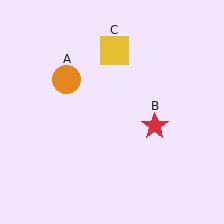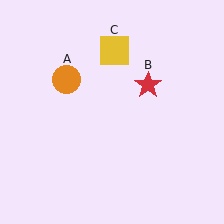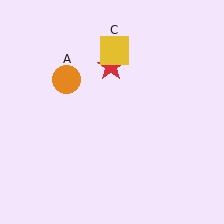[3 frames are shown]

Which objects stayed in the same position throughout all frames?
Orange circle (object A) and yellow square (object C) remained stationary.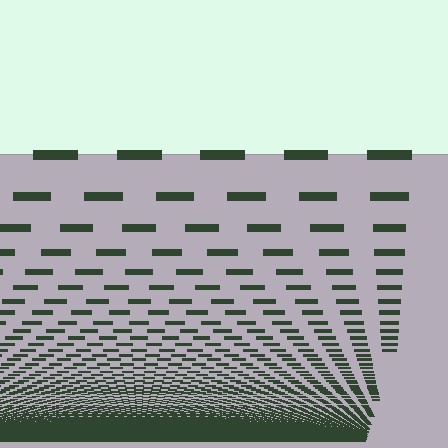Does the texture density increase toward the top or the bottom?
Density increases toward the bottom.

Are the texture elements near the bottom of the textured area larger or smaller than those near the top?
Smaller. The gradient is inverted — elements near the bottom are smaller and denser.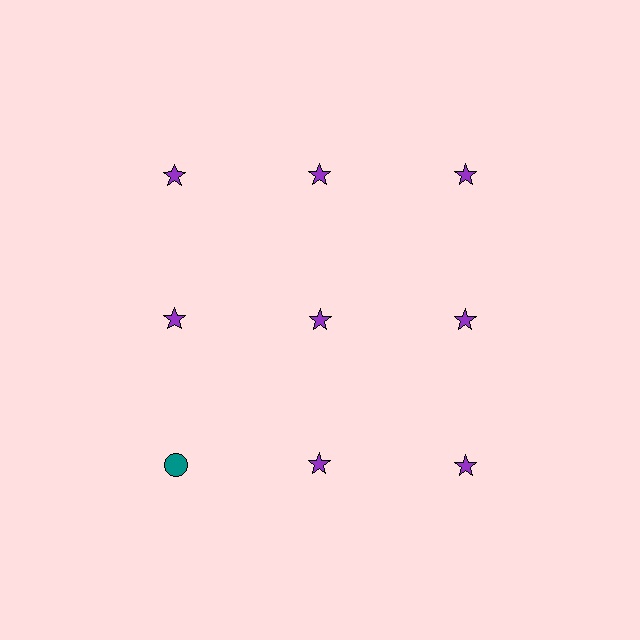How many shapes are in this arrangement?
There are 9 shapes arranged in a grid pattern.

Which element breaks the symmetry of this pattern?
The teal circle in the third row, leftmost column breaks the symmetry. All other shapes are purple stars.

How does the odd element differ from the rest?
It differs in both color (teal instead of purple) and shape (circle instead of star).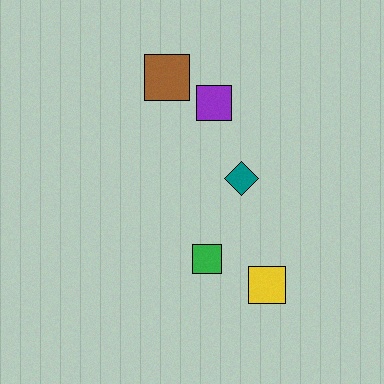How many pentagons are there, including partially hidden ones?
There are no pentagons.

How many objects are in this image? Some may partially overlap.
There are 5 objects.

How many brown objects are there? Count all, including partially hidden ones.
There is 1 brown object.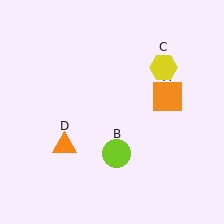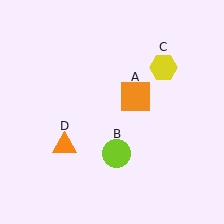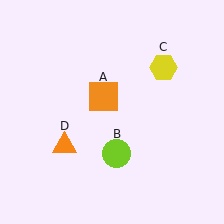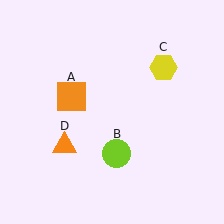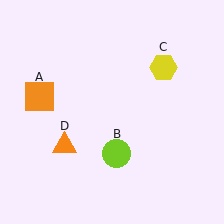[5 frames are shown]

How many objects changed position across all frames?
1 object changed position: orange square (object A).